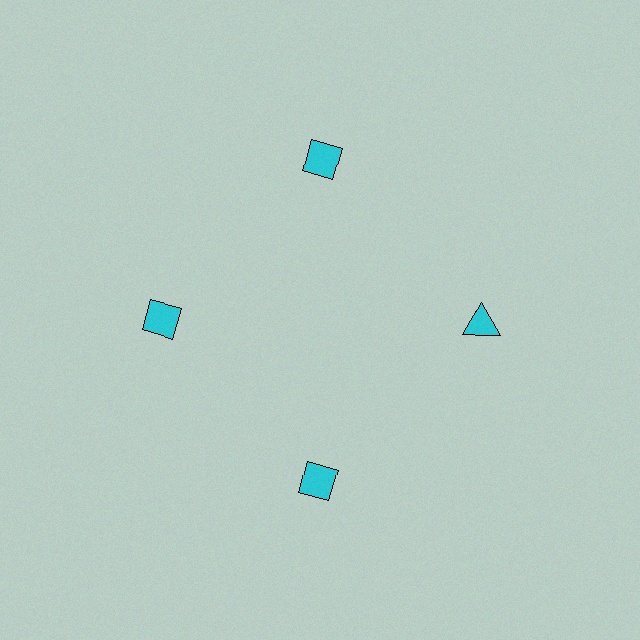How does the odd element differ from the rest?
It has a different shape: triangle instead of diamond.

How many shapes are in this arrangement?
There are 4 shapes arranged in a ring pattern.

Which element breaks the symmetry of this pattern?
The cyan triangle at roughly the 3 o'clock position breaks the symmetry. All other shapes are cyan diamonds.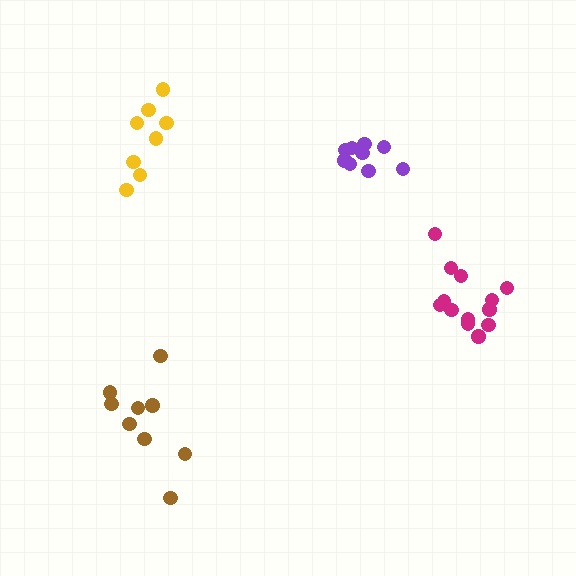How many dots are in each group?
Group 1: 9 dots, Group 2: 9 dots, Group 3: 8 dots, Group 4: 13 dots (39 total).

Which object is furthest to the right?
The magenta cluster is rightmost.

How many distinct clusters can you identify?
There are 4 distinct clusters.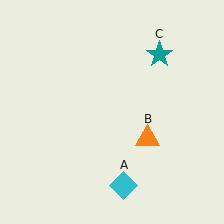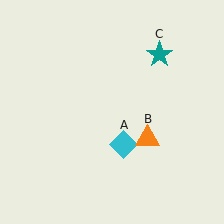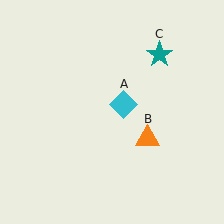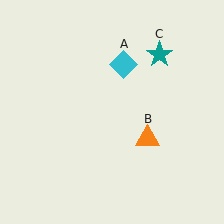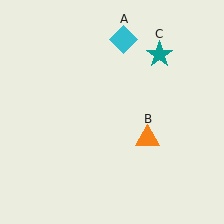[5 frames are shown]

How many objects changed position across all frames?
1 object changed position: cyan diamond (object A).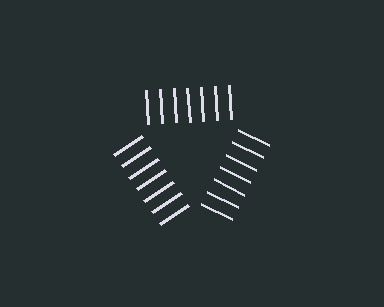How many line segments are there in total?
21 — 7 along each of the 3 edges.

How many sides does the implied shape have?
3 sides — the line-ends trace a triangle.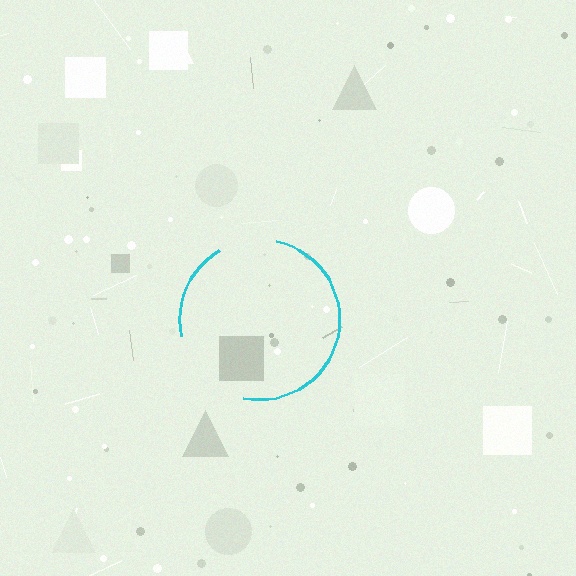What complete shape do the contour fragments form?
The contour fragments form a circle.